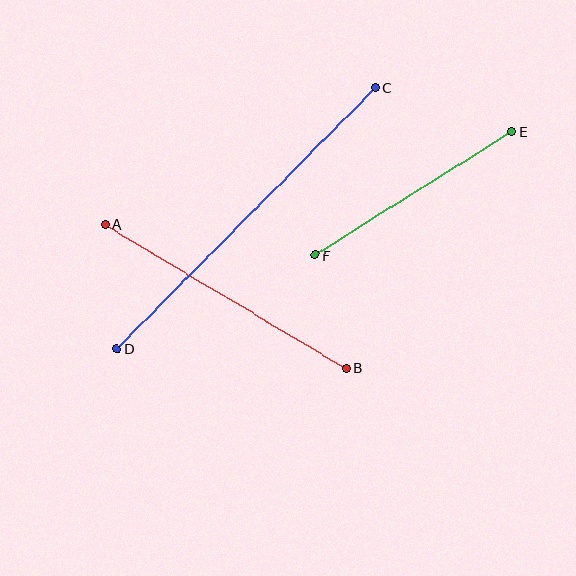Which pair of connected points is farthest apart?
Points C and D are farthest apart.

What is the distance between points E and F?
The distance is approximately 232 pixels.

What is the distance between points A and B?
The distance is approximately 280 pixels.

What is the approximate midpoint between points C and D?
The midpoint is at approximately (246, 218) pixels.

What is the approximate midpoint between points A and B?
The midpoint is at approximately (225, 296) pixels.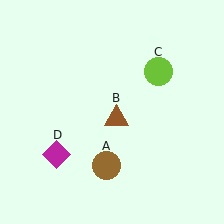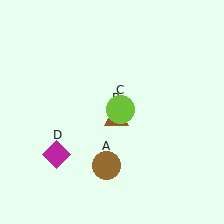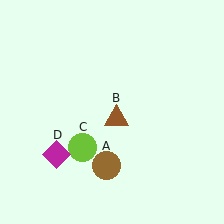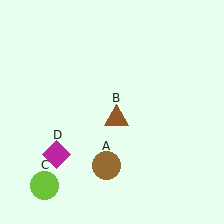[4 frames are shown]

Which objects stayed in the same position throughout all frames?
Brown circle (object A) and brown triangle (object B) and magenta diamond (object D) remained stationary.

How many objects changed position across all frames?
1 object changed position: lime circle (object C).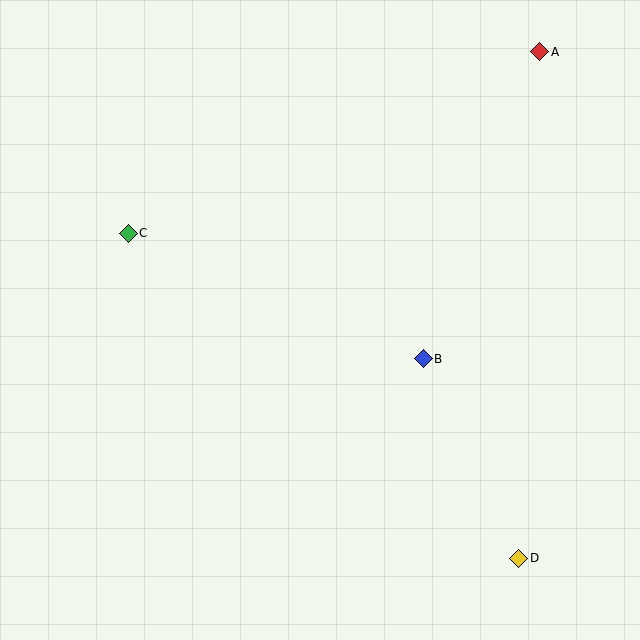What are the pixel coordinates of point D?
Point D is at (519, 558).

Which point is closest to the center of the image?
Point B at (423, 359) is closest to the center.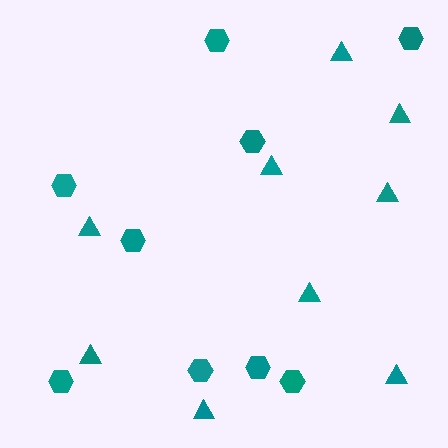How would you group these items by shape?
There are 2 groups: one group of hexagons (9) and one group of triangles (9).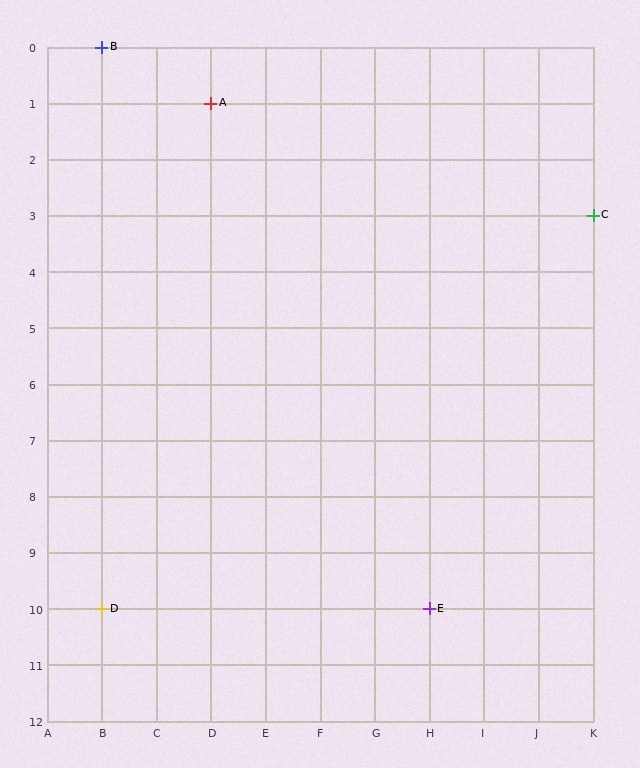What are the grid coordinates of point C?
Point C is at grid coordinates (K, 3).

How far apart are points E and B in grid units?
Points E and B are 6 columns and 10 rows apart (about 11.7 grid units diagonally).